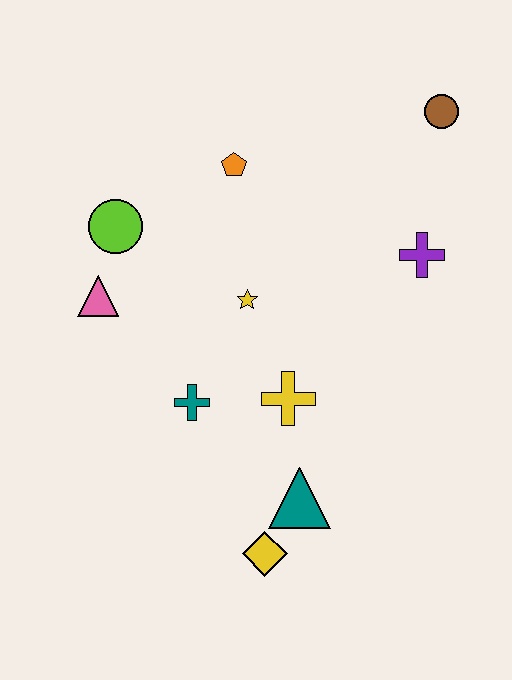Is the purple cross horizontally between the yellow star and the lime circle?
No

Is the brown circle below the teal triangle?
No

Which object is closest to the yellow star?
The yellow cross is closest to the yellow star.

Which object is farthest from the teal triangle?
The brown circle is farthest from the teal triangle.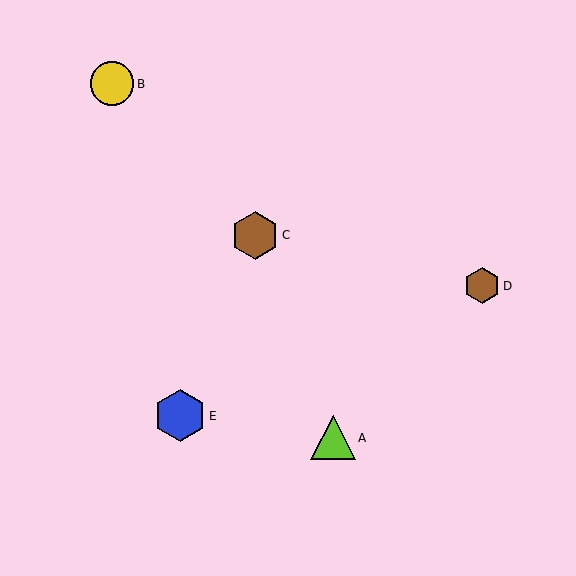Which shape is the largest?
The blue hexagon (labeled E) is the largest.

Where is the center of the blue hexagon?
The center of the blue hexagon is at (180, 416).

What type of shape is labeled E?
Shape E is a blue hexagon.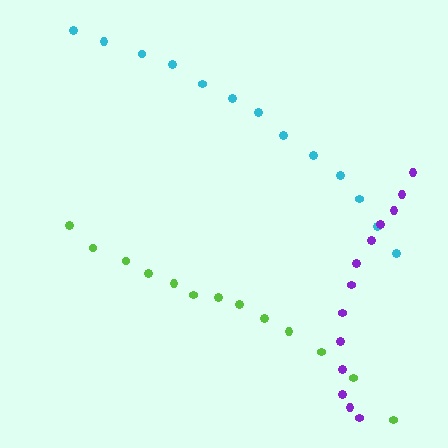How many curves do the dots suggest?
There are 3 distinct paths.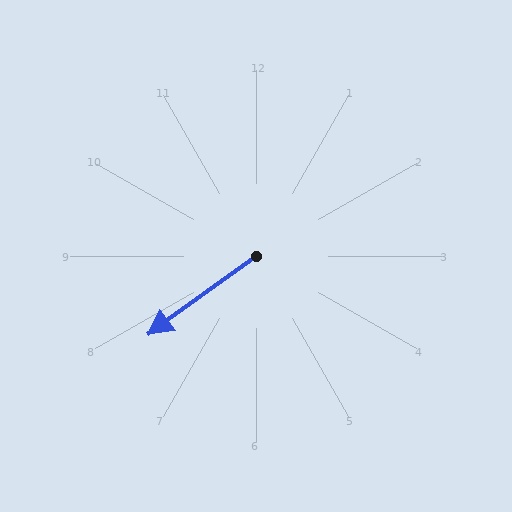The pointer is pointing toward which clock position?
Roughly 8 o'clock.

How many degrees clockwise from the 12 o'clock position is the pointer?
Approximately 234 degrees.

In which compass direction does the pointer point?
Southwest.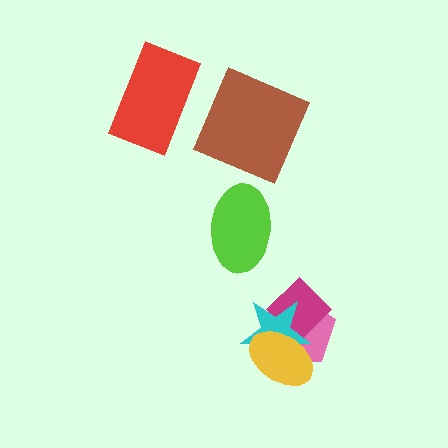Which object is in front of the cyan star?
The yellow ellipse is in front of the cyan star.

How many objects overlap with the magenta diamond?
3 objects overlap with the magenta diamond.